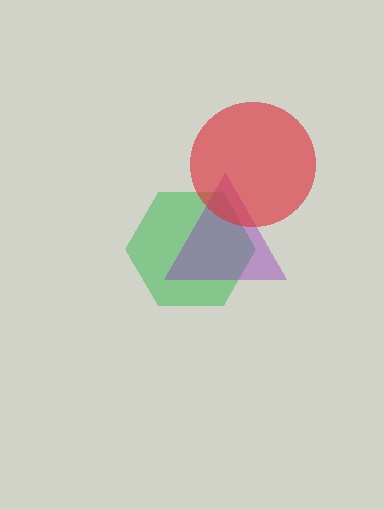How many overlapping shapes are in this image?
There are 3 overlapping shapes in the image.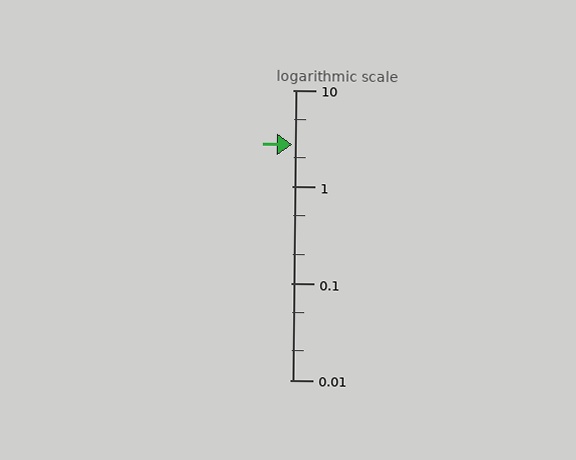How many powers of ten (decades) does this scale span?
The scale spans 3 decades, from 0.01 to 10.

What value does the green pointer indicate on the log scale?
The pointer indicates approximately 2.7.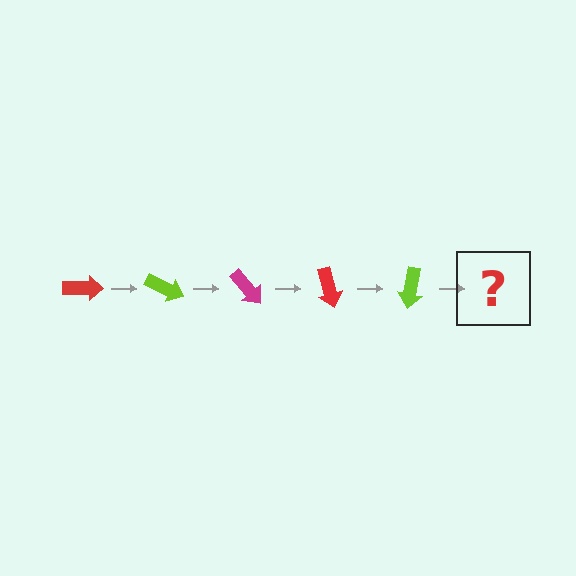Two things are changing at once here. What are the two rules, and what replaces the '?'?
The two rules are that it rotates 25 degrees each step and the color cycles through red, lime, and magenta. The '?' should be a magenta arrow, rotated 125 degrees from the start.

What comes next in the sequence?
The next element should be a magenta arrow, rotated 125 degrees from the start.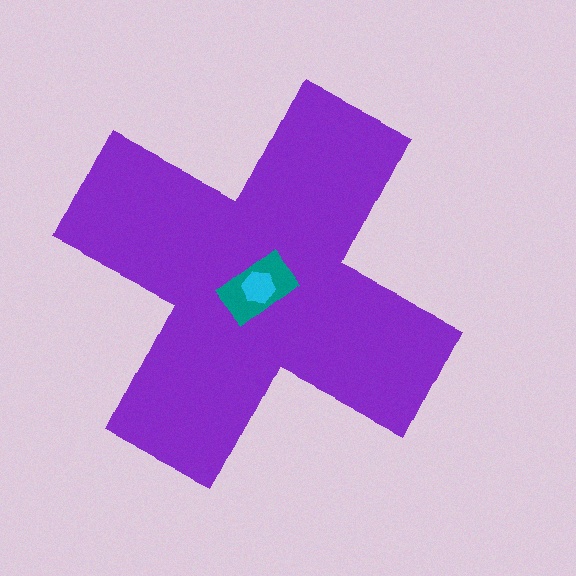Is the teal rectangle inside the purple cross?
Yes.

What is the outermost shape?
The purple cross.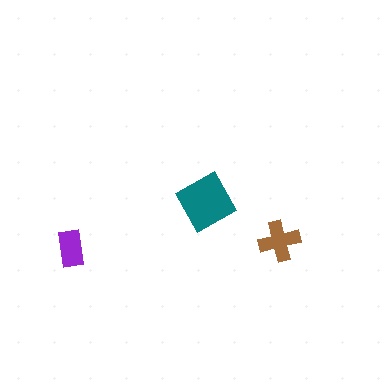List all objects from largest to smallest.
The teal diamond, the brown cross, the purple rectangle.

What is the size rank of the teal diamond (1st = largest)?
1st.